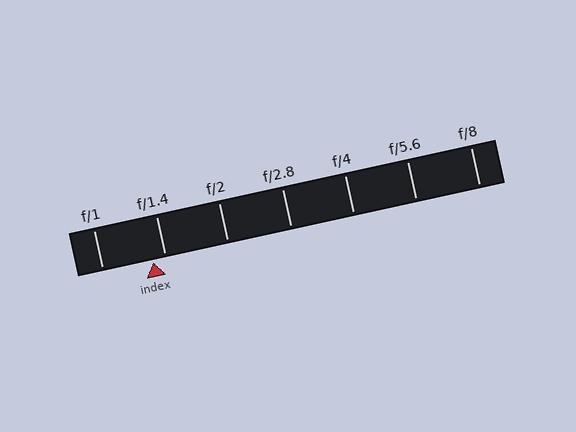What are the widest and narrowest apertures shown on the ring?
The widest aperture shown is f/1 and the narrowest is f/8.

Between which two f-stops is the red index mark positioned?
The index mark is between f/1 and f/1.4.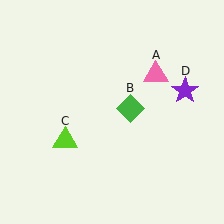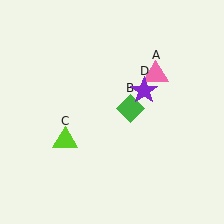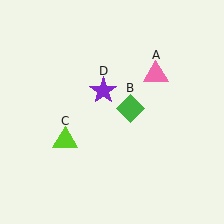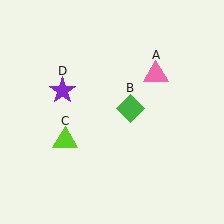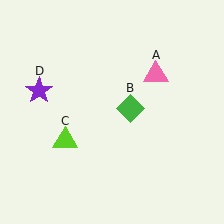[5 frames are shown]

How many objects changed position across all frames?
1 object changed position: purple star (object D).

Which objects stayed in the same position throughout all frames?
Pink triangle (object A) and green diamond (object B) and lime triangle (object C) remained stationary.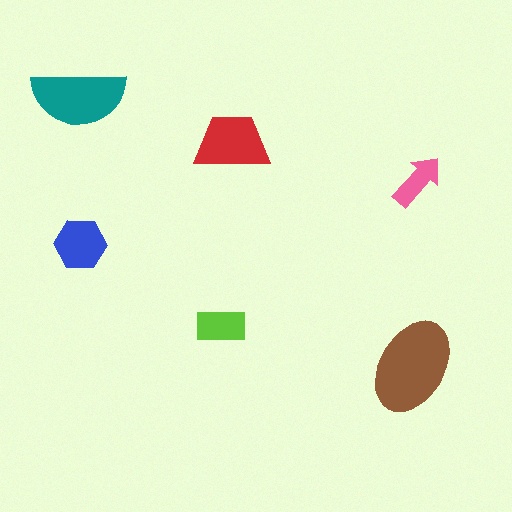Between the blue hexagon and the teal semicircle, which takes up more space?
The teal semicircle.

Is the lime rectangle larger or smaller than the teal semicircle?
Smaller.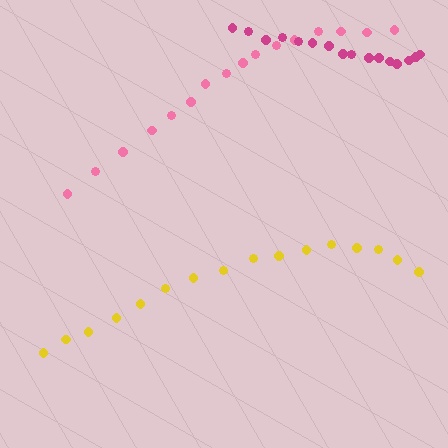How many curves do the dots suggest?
There are 3 distinct paths.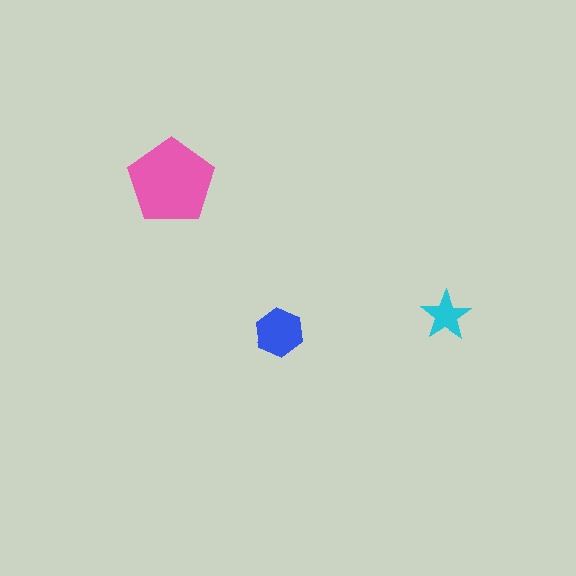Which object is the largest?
The pink pentagon.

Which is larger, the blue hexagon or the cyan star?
The blue hexagon.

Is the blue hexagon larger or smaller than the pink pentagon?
Smaller.